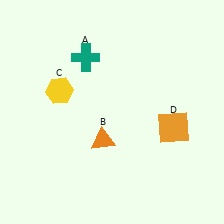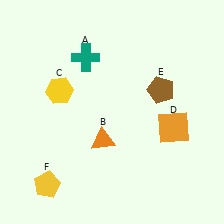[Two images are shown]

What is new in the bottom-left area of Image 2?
A yellow pentagon (F) was added in the bottom-left area of Image 2.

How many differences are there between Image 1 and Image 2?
There are 2 differences between the two images.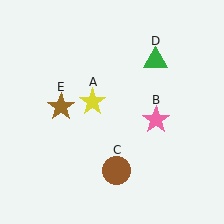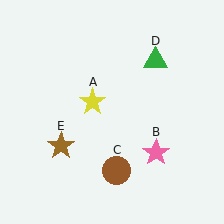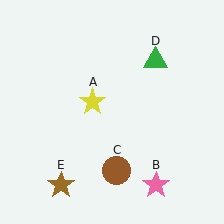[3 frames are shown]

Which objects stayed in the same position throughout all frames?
Yellow star (object A) and brown circle (object C) and green triangle (object D) remained stationary.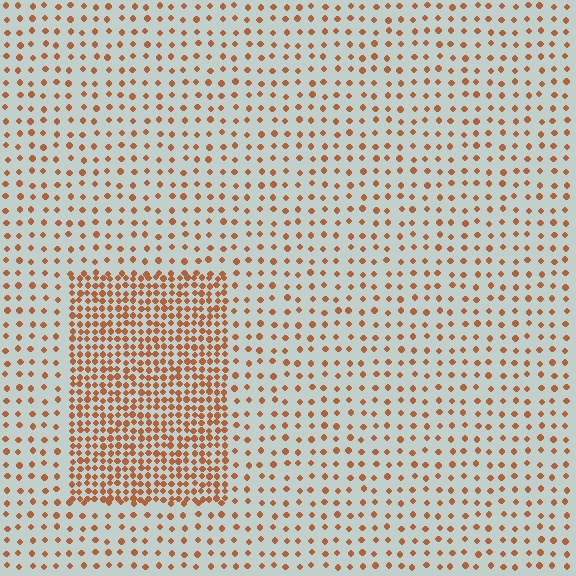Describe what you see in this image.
The image contains small brown elements arranged at two different densities. A rectangle-shaped region is visible where the elements are more densely packed than the surrounding area.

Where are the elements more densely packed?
The elements are more densely packed inside the rectangle boundary.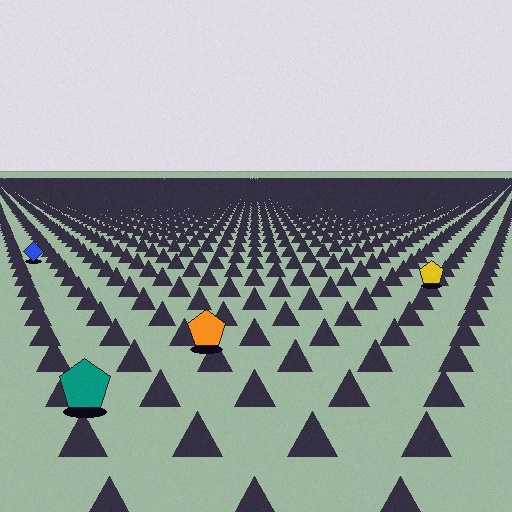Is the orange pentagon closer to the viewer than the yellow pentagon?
Yes. The orange pentagon is closer — you can tell from the texture gradient: the ground texture is coarser near it.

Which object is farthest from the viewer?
The blue diamond is farthest from the viewer. It appears smaller and the ground texture around it is denser.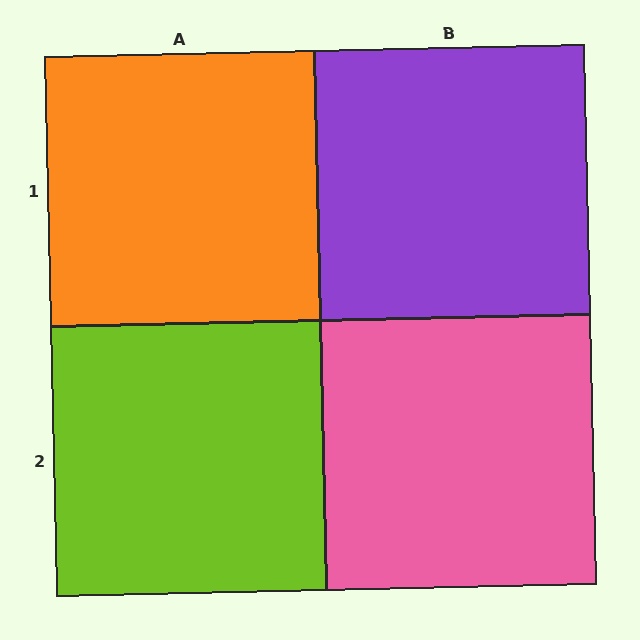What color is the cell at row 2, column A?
Lime.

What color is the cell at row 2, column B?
Pink.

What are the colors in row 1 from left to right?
Orange, purple.